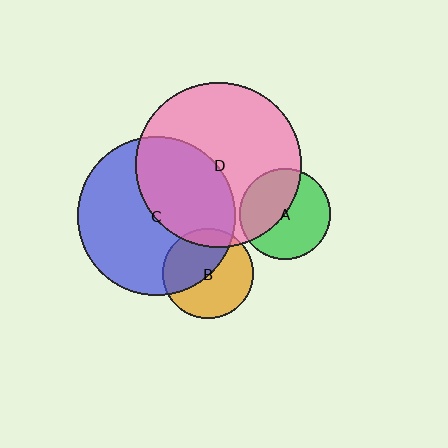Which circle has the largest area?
Circle D (pink).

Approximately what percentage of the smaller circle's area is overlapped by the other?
Approximately 40%.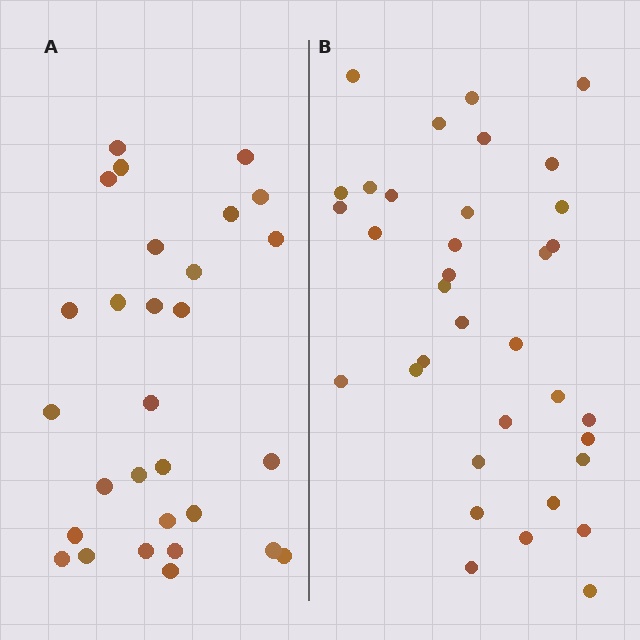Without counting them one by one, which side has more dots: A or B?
Region B (the right region) has more dots.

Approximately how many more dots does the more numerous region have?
Region B has about 6 more dots than region A.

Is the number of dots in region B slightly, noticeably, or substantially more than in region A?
Region B has only slightly more — the two regions are fairly close. The ratio is roughly 1.2 to 1.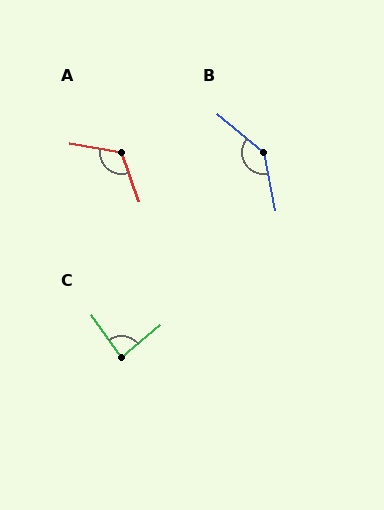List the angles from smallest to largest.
C (86°), A (120°), B (141°).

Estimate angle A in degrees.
Approximately 120 degrees.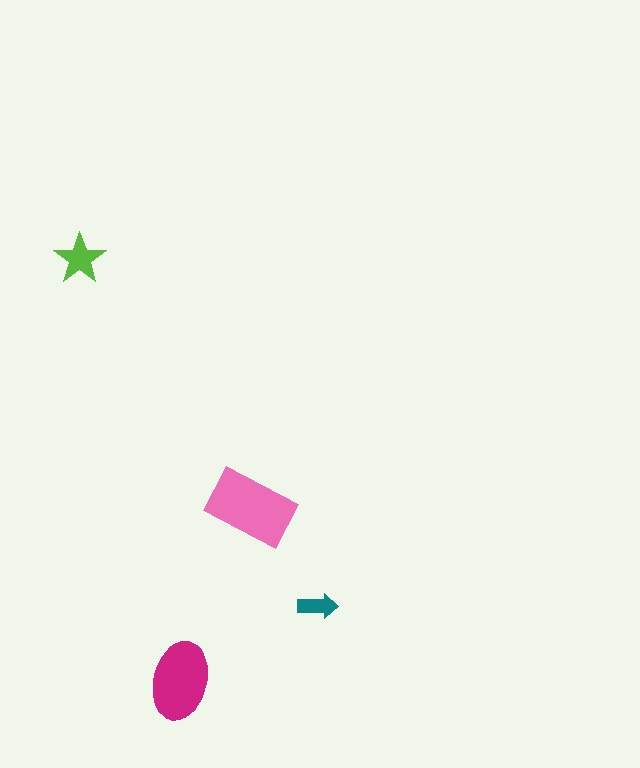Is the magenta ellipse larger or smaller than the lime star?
Larger.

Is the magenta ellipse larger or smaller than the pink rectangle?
Smaller.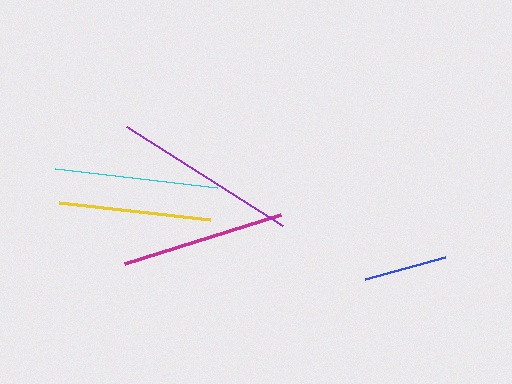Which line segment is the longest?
The purple line is the longest at approximately 185 pixels.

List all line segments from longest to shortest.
From longest to shortest: purple, magenta, cyan, yellow, blue.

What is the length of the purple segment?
The purple segment is approximately 185 pixels long.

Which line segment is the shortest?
The blue line is the shortest at approximately 83 pixels.